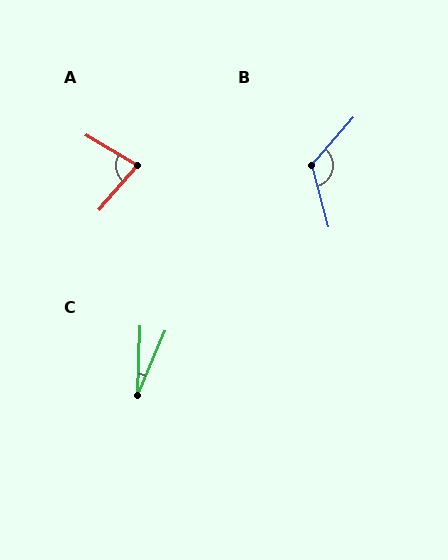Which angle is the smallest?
C, at approximately 21 degrees.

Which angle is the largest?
B, at approximately 124 degrees.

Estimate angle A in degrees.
Approximately 80 degrees.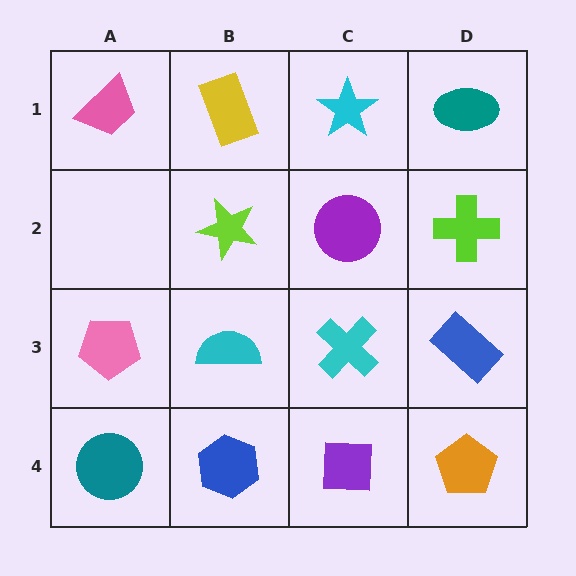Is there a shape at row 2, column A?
No, that cell is empty.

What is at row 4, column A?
A teal circle.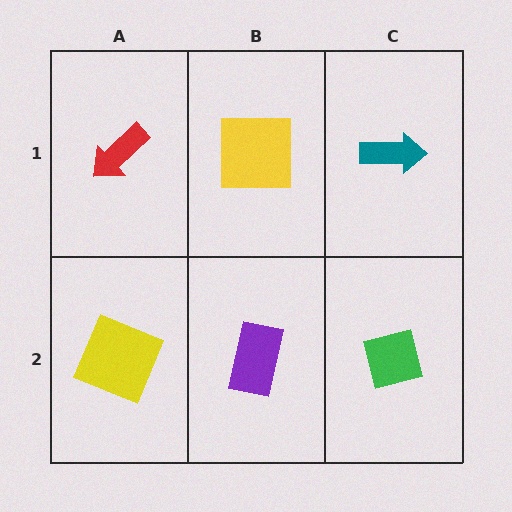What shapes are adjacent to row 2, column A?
A red arrow (row 1, column A), a purple rectangle (row 2, column B).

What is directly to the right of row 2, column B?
A green square.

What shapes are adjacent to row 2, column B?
A yellow square (row 1, column B), a yellow square (row 2, column A), a green square (row 2, column C).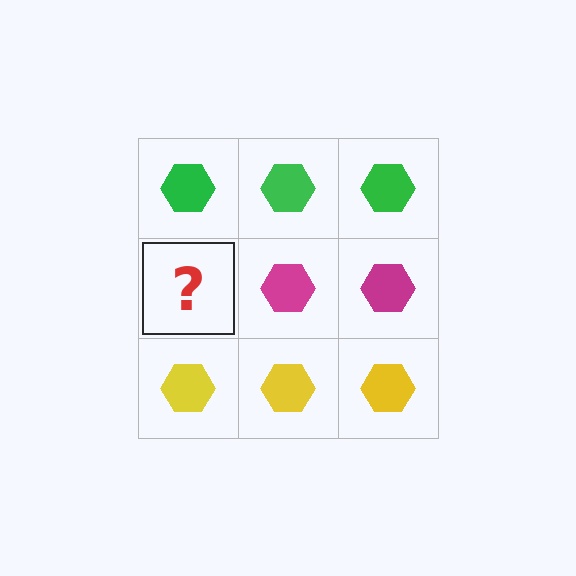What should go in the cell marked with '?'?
The missing cell should contain a magenta hexagon.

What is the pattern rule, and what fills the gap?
The rule is that each row has a consistent color. The gap should be filled with a magenta hexagon.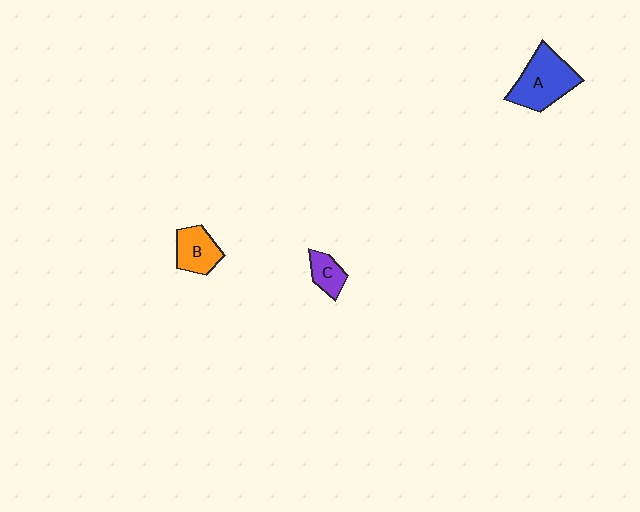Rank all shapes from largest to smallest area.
From largest to smallest: A (blue), B (orange), C (purple).